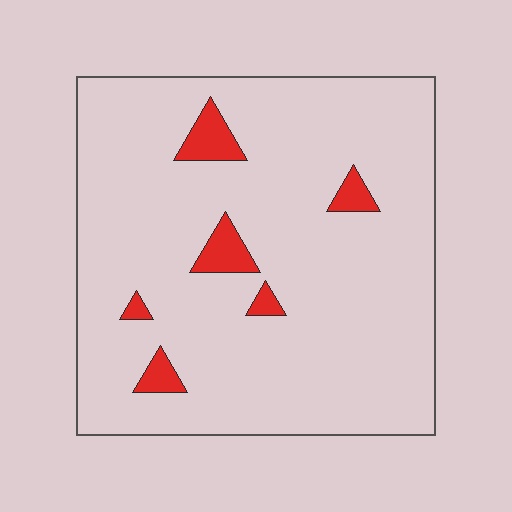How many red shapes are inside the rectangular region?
6.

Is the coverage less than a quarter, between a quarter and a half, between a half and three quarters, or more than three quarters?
Less than a quarter.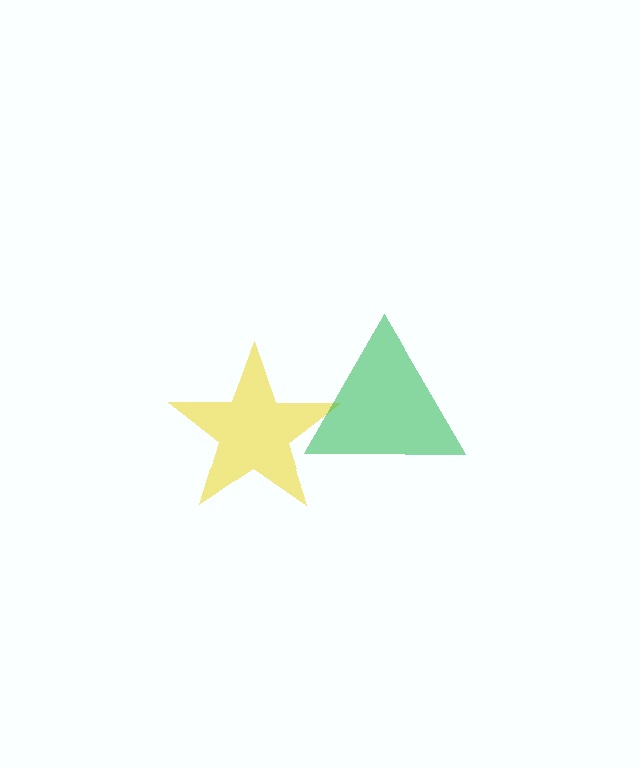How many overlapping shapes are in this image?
There are 2 overlapping shapes in the image.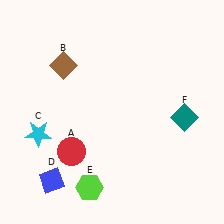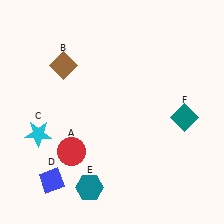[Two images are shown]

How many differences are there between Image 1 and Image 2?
There is 1 difference between the two images.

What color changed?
The hexagon (E) changed from lime in Image 1 to teal in Image 2.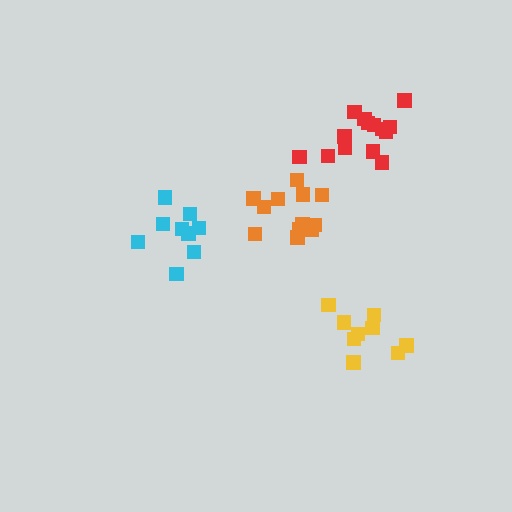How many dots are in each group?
Group 1: 14 dots, Group 2: 12 dots, Group 3: 9 dots, Group 4: 9 dots (44 total).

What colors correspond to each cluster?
The clusters are colored: red, orange, cyan, yellow.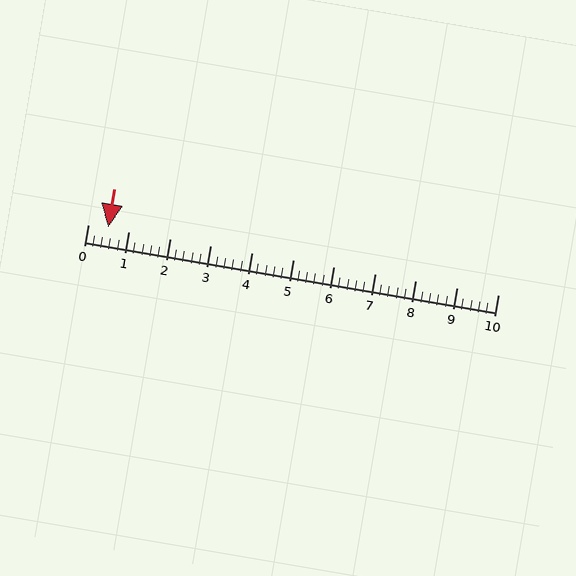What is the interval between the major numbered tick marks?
The major tick marks are spaced 1 units apart.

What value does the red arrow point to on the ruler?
The red arrow points to approximately 0.5.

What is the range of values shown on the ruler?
The ruler shows values from 0 to 10.